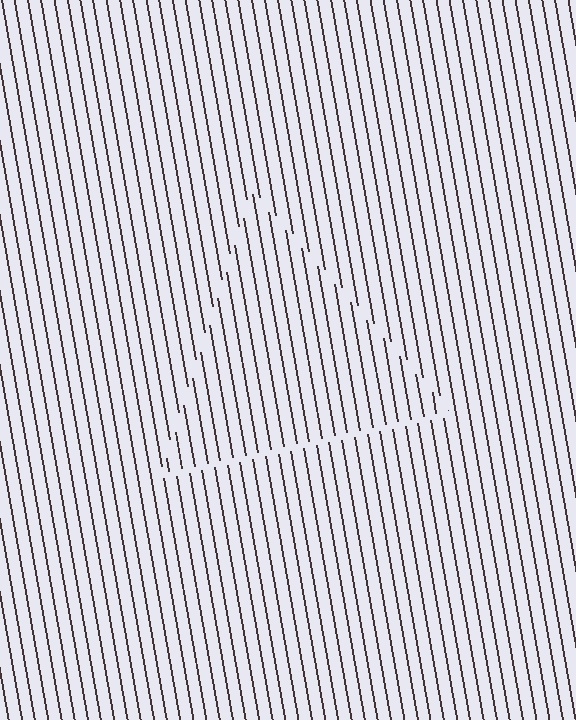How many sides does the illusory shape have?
3 sides — the line-ends trace a triangle.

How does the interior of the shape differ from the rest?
The interior of the shape contains the same grating, shifted by half a period — the contour is defined by the phase discontinuity where line-ends from the inner and outer gratings abut.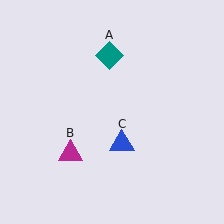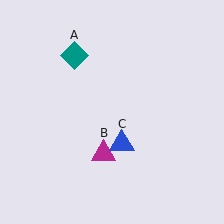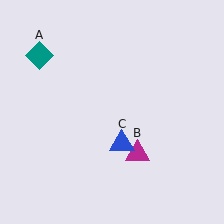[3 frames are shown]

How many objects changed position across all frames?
2 objects changed position: teal diamond (object A), magenta triangle (object B).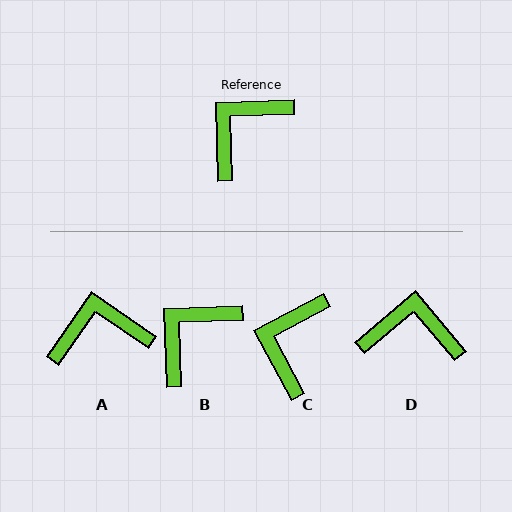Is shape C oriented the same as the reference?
No, it is off by about 27 degrees.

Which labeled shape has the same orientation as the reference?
B.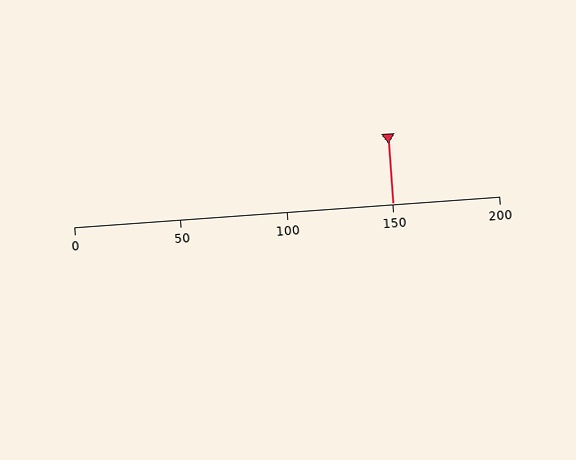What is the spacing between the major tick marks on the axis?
The major ticks are spaced 50 apart.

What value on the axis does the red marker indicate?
The marker indicates approximately 150.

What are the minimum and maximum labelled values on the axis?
The axis runs from 0 to 200.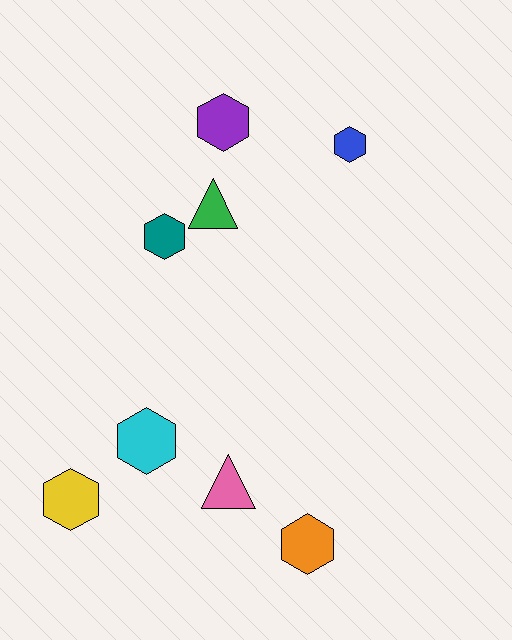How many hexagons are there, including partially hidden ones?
There are 6 hexagons.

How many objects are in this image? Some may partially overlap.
There are 8 objects.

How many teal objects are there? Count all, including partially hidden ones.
There is 1 teal object.